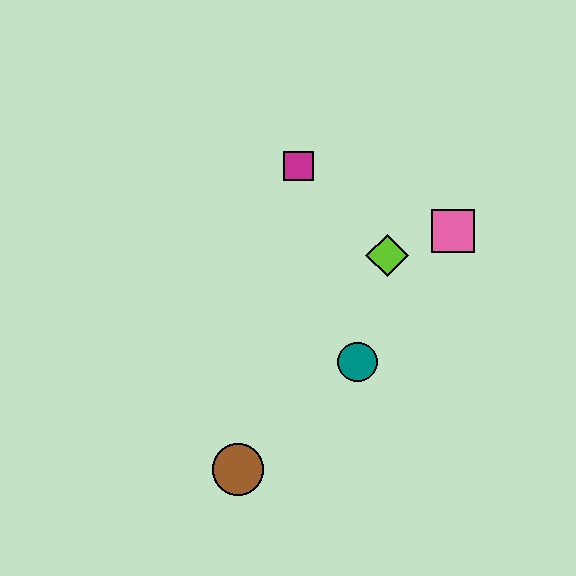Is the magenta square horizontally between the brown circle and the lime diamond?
Yes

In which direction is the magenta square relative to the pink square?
The magenta square is to the left of the pink square.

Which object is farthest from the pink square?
The brown circle is farthest from the pink square.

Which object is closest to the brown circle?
The teal circle is closest to the brown circle.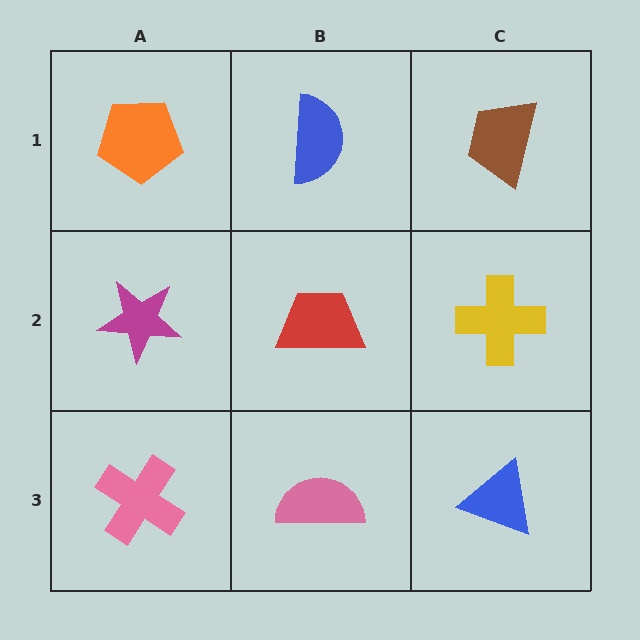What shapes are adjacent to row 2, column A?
An orange pentagon (row 1, column A), a pink cross (row 3, column A), a red trapezoid (row 2, column B).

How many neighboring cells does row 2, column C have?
3.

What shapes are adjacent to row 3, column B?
A red trapezoid (row 2, column B), a pink cross (row 3, column A), a blue triangle (row 3, column C).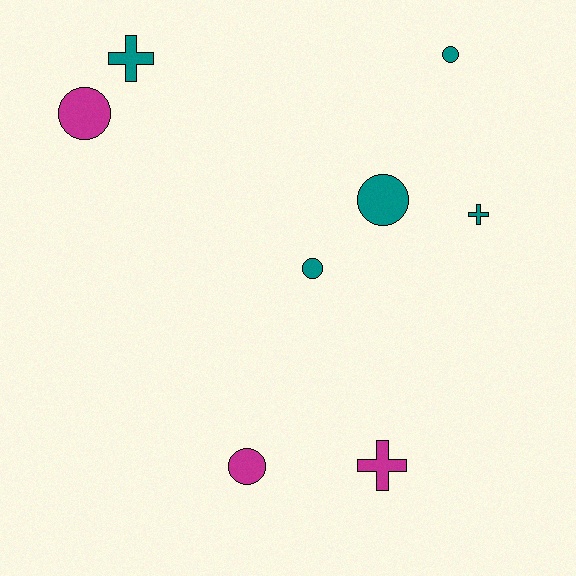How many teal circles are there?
There are 3 teal circles.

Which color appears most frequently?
Teal, with 5 objects.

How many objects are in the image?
There are 8 objects.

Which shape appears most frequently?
Circle, with 5 objects.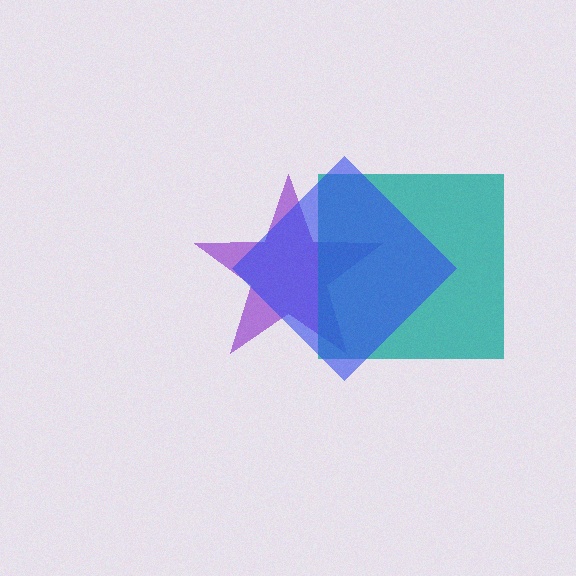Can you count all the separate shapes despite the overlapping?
Yes, there are 3 separate shapes.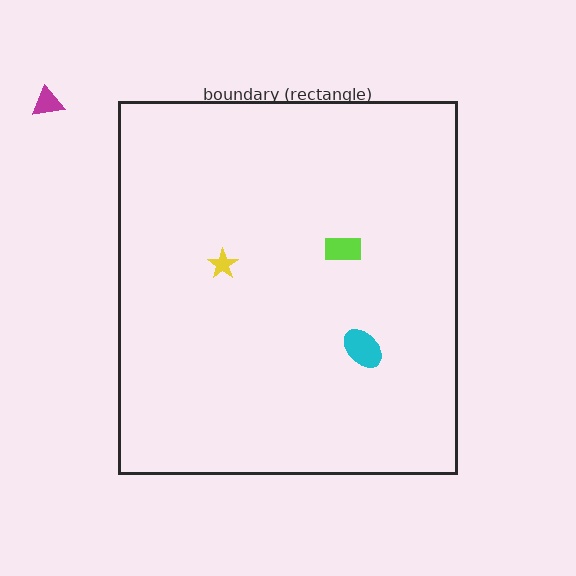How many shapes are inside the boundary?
3 inside, 1 outside.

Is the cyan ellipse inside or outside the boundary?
Inside.